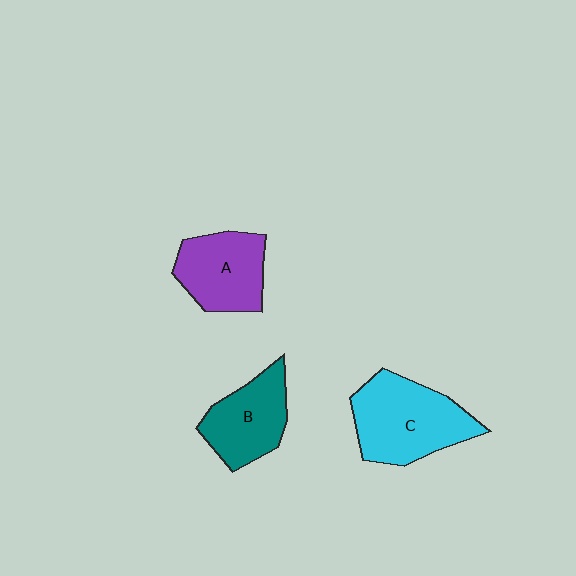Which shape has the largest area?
Shape C (cyan).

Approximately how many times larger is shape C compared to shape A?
Approximately 1.3 times.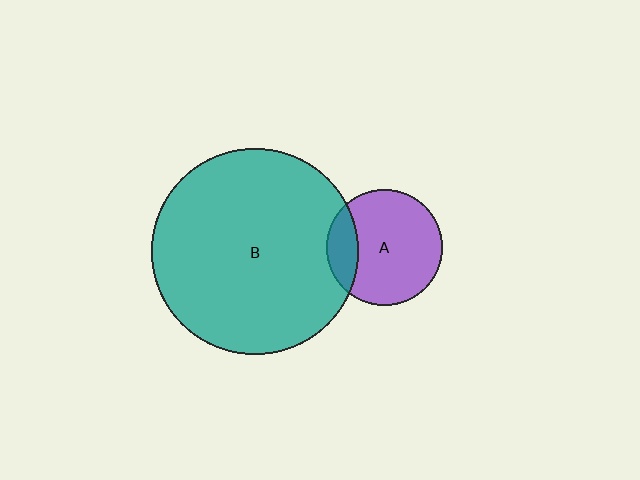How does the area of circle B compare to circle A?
Approximately 3.1 times.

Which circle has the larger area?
Circle B (teal).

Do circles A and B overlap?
Yes.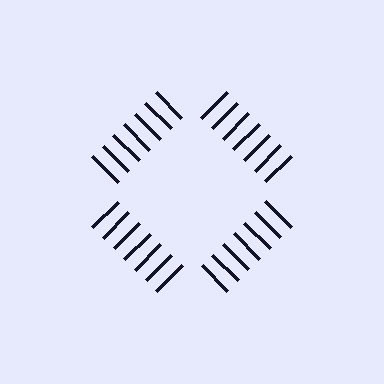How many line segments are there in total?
28 — 7 along each of the 4 edges.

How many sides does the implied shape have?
4 sides — the line-ends trace a square.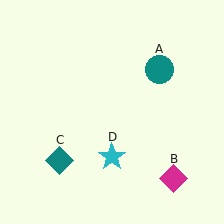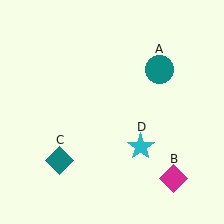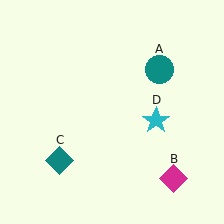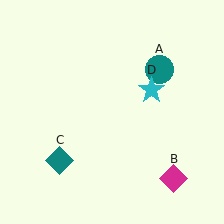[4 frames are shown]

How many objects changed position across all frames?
1 object changed position: cyan star (object D).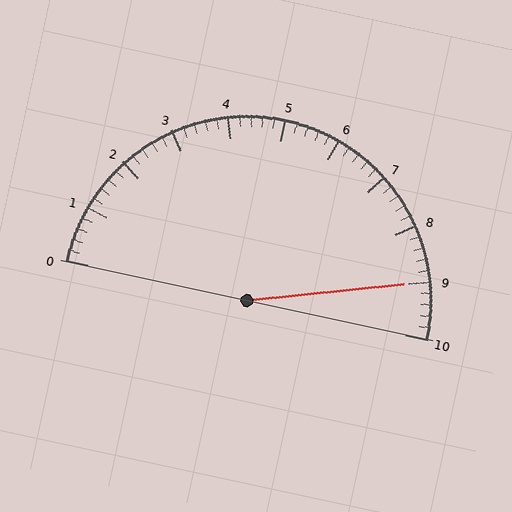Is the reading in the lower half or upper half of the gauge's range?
The reading is in the upper half of the range (0 to 10).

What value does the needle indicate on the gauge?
The needle indicates approximately 9.0.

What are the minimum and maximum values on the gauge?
The gauge ranges from 0 to 10.